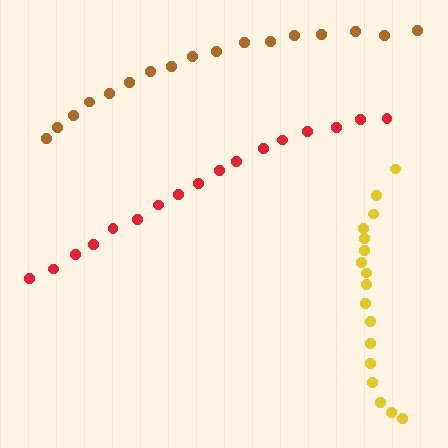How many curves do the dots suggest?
There are 3 distinct paths.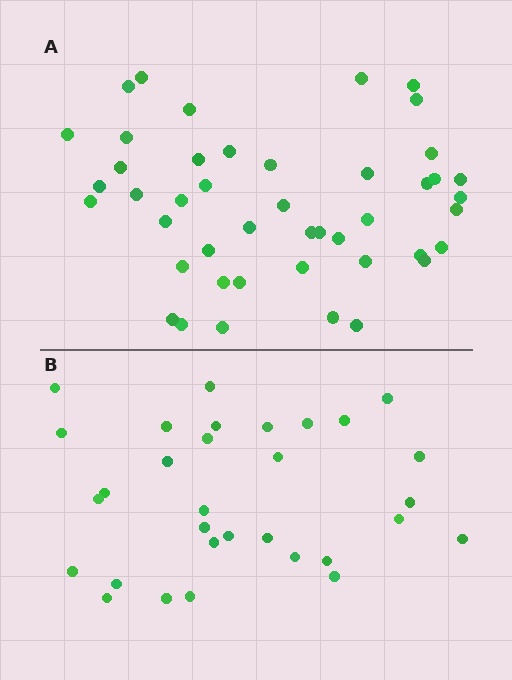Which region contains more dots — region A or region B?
Region A (the top region) has more dots.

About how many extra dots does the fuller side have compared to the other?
Region A has approximately 15 more dots than region B.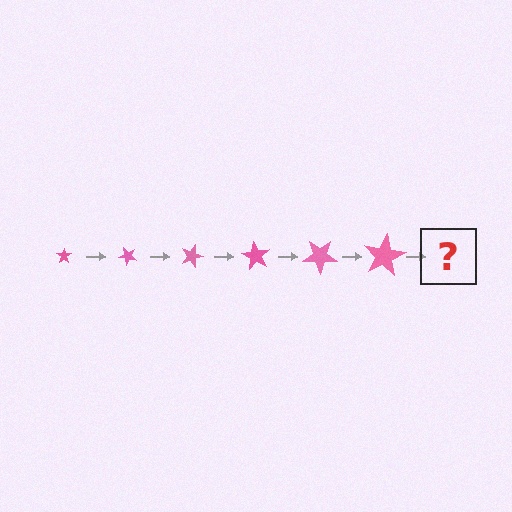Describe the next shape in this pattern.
It should be a star, larger than the previous one and rotated 270 degrees from the start.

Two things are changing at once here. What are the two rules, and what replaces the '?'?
The two rules are that the star grows larger each step and it rotates 45 degrees each step. The '?' should be a star, larger than the previous one and rotated 270 degrees from the start.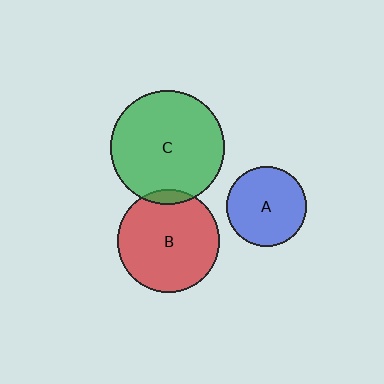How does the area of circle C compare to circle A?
Approximately 2.0 times.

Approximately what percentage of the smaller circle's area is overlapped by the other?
Approximately 5%.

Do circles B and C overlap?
Yes.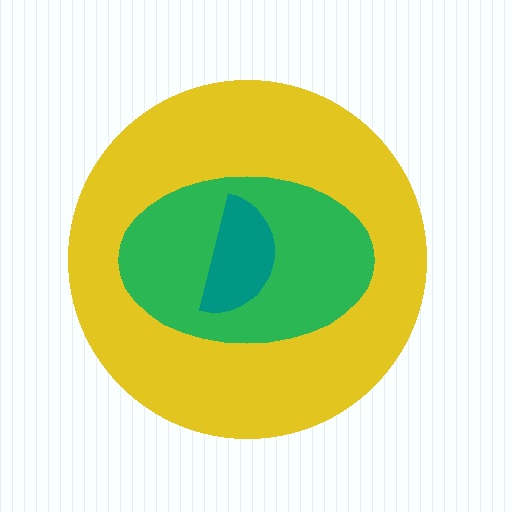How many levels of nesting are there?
3.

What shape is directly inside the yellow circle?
The green ellipse.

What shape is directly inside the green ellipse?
The teal semicircle.